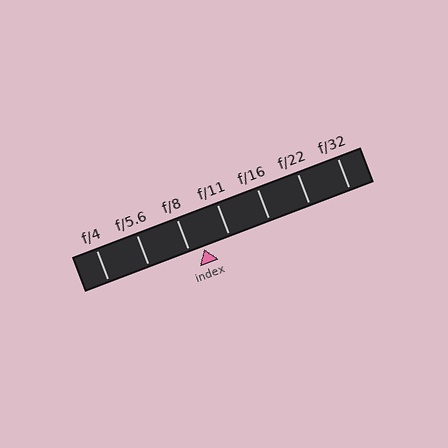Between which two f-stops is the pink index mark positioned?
The index mark is between f/8 and f/11.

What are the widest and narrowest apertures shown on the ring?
The widest aperture shown is f/4 and the narrowest is f/32.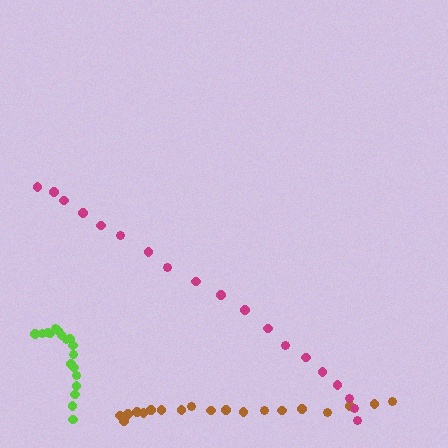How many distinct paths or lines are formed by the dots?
There are 3 distinct paths.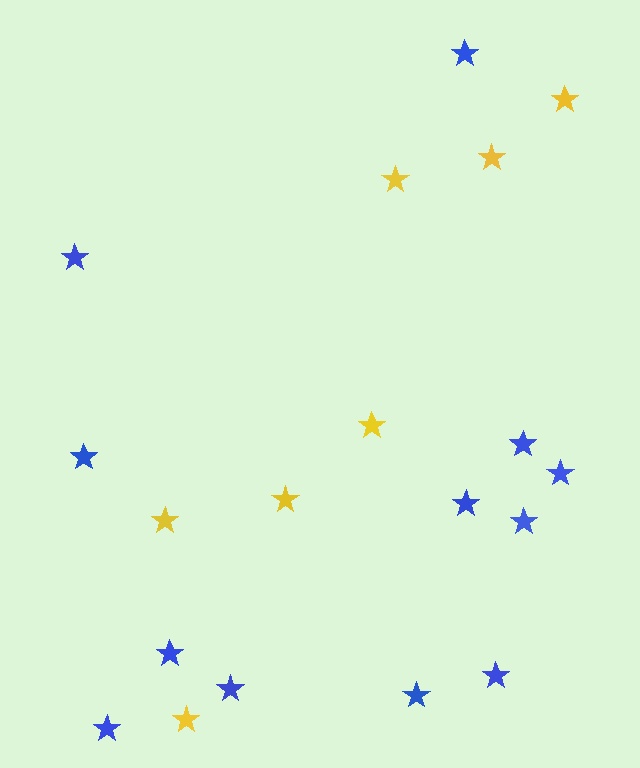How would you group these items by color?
There are 2 groups: one group of blue stars (12) and one group of yellow stars (7).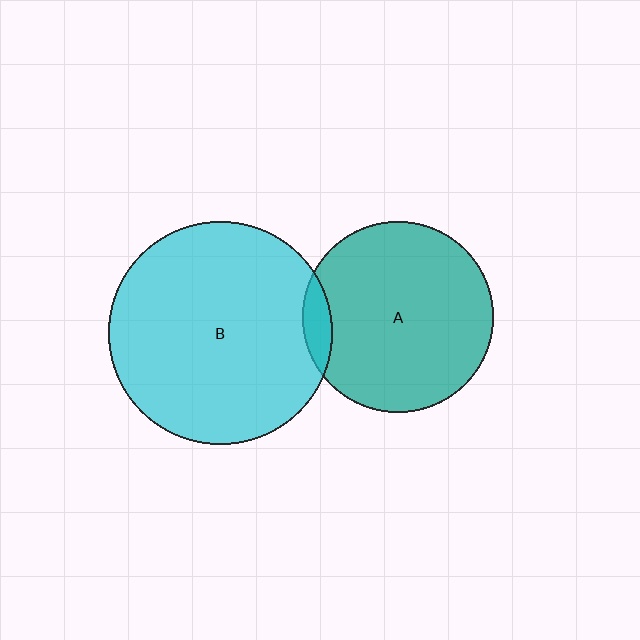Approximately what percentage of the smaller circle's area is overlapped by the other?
Approximately 5%.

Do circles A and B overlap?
Yes.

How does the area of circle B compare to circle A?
Approximately 1.4 times.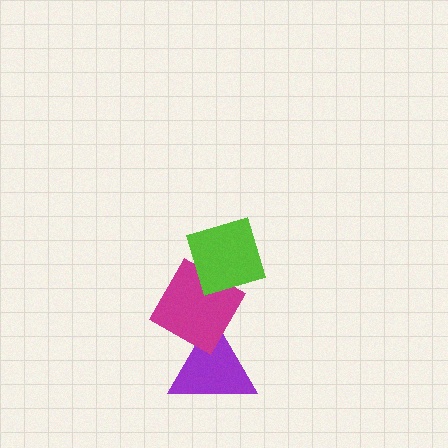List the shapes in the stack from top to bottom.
From top to bottom: the lime diamond, the magenta diamond, the purple triangle.